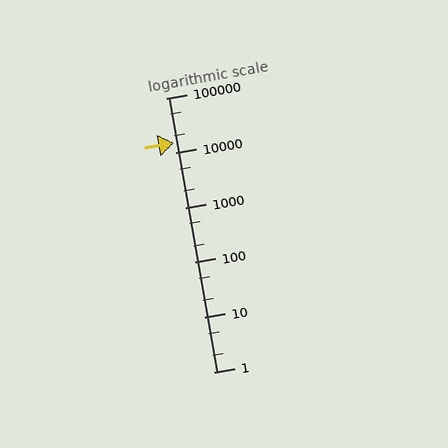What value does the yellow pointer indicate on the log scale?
The pointer indicates approximately 15000.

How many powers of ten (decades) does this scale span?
The scale spans 5 decades, from 1 to 100000.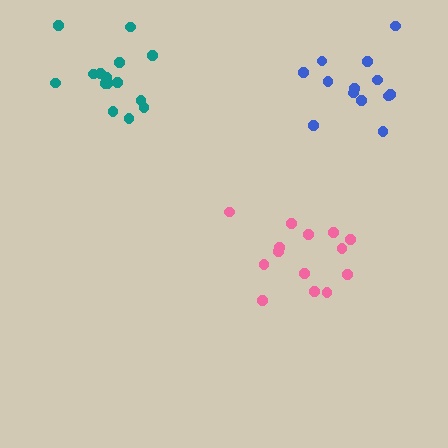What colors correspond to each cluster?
The clusters are colored: pink, teal, blue.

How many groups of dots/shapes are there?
There are 3 groups.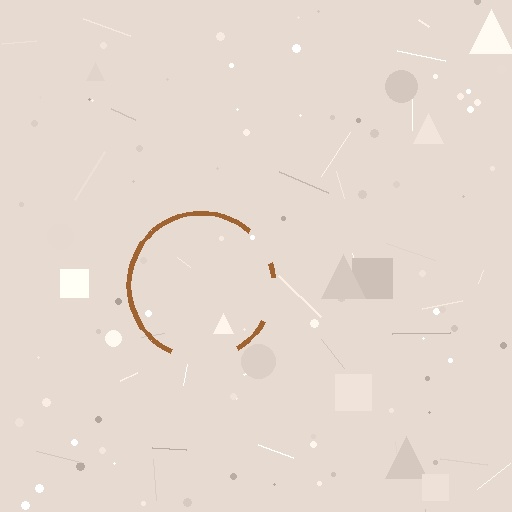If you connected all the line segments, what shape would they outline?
They would outline a circle.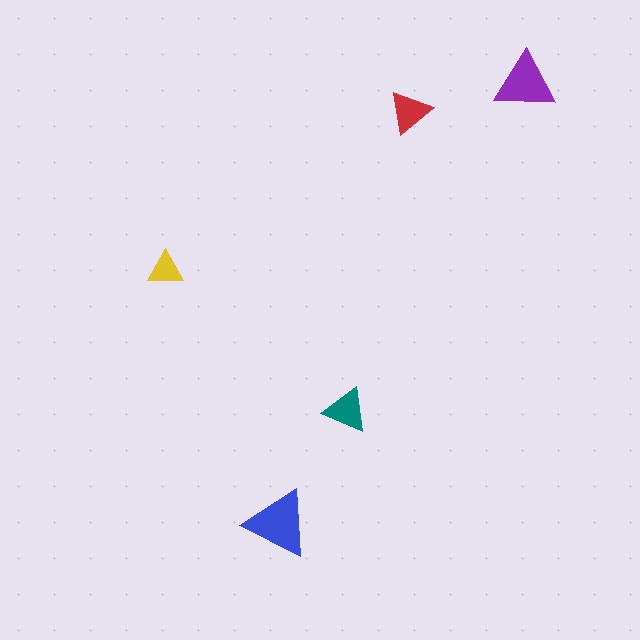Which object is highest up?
The purple triangle is topmost.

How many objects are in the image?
There are 5 objects in the image.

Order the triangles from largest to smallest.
the blue one, the purple one, the teal one, the red one, the yellow one.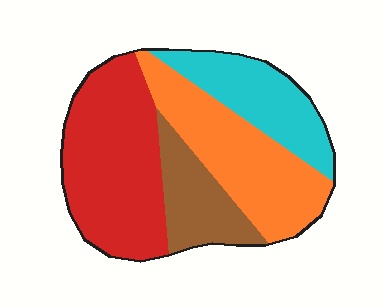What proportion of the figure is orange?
Orange covers roughly 30% of the figure.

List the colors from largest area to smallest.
From largest to smallest: red, orange, cyan, brown.